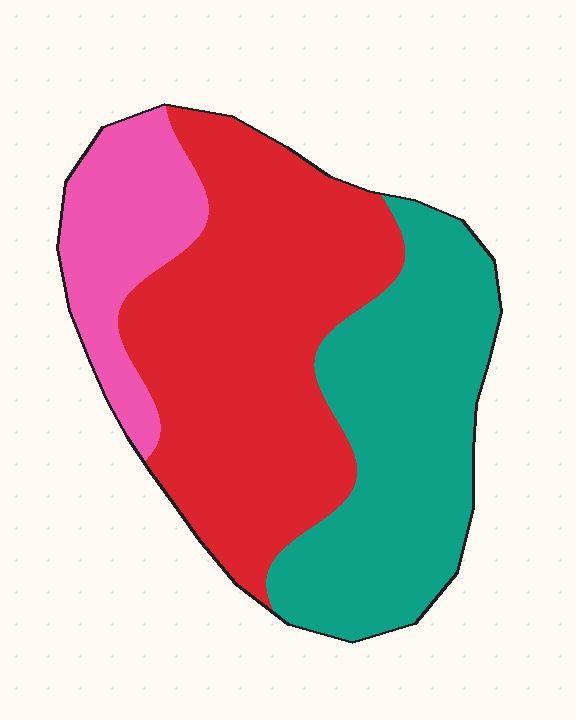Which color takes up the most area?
Red, at roughly 50%.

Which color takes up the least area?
Pink, at roughly 15%.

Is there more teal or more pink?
Teal.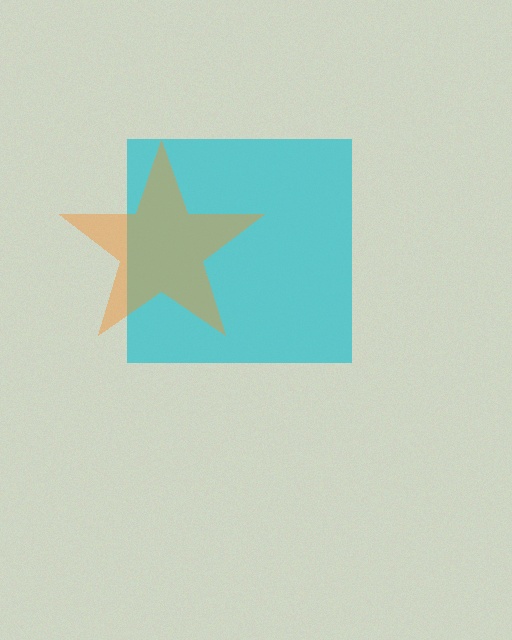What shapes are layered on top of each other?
The layered shapes are: a cyan square, an orange star.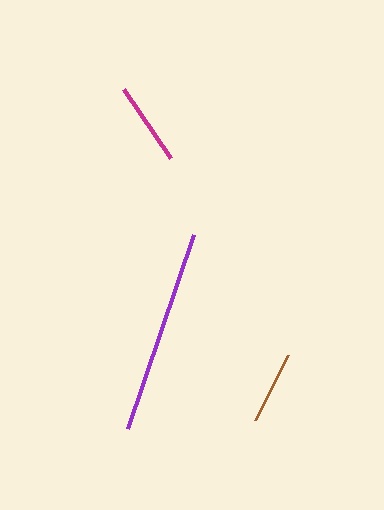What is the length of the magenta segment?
The magenta segment is approximately 84 pixels long.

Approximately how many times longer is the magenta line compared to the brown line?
The magenta line is approximately 1.1 times the length of the brown line.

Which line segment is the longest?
The purple line is the longest at approximately 205 pixels.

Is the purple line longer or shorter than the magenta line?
The purple line is longer than the magenta line.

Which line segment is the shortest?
The brown line is the shortest at approximately 73 pixels.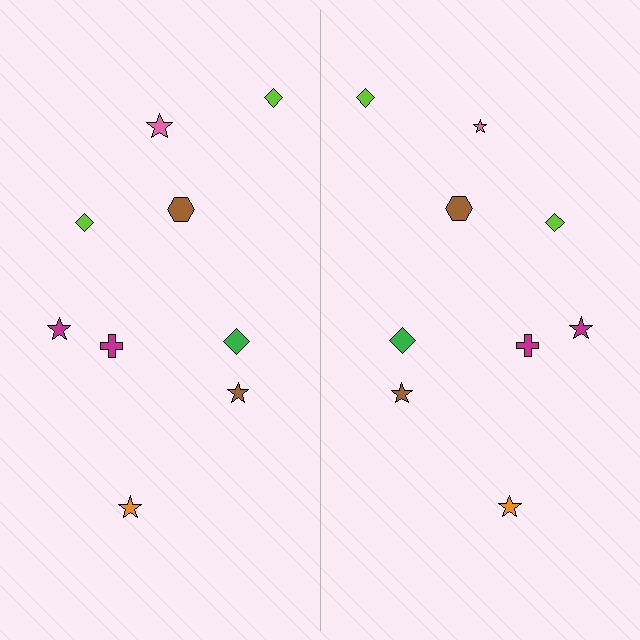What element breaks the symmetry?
The pink star on the right side has a different size than its mirror counterpart.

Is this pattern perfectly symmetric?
No, the pattern is not perfectly symmetric. The pink star on the right side has a different size than its mirror counterpart.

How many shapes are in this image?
There are 18 shapes in this image.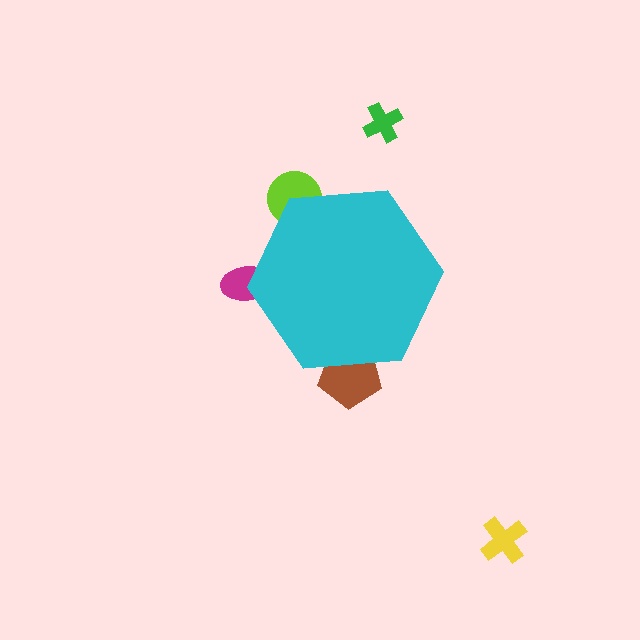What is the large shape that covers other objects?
A cyan hexagon.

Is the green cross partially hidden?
No, the green cross is fully visible.